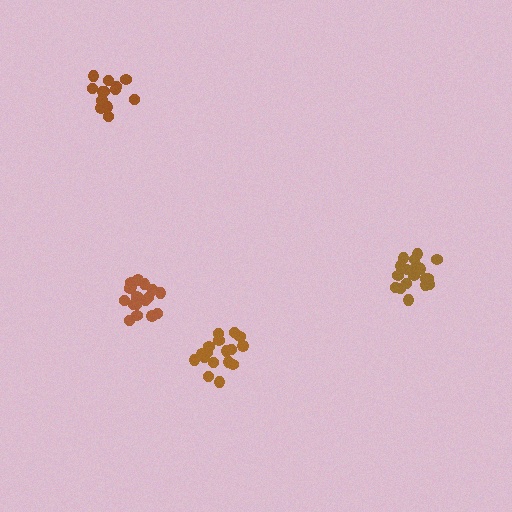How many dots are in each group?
Group 1: 17 dots, Group 2: 13 dots, Group 3: 19 dots, Group 4: 18 dots (67 total).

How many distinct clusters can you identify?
There are 4 distinct clusters.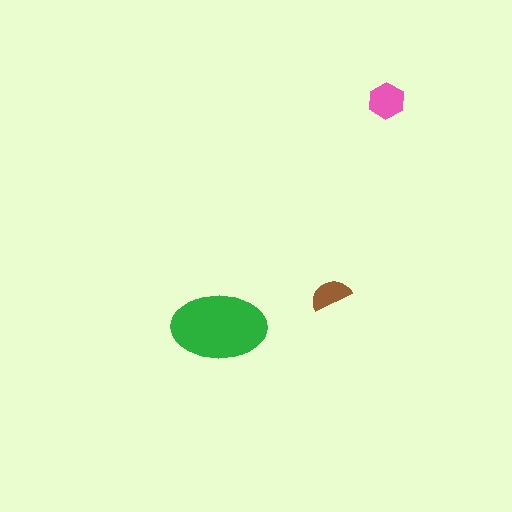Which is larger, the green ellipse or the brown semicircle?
The green ellipse.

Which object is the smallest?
The brown semicircle.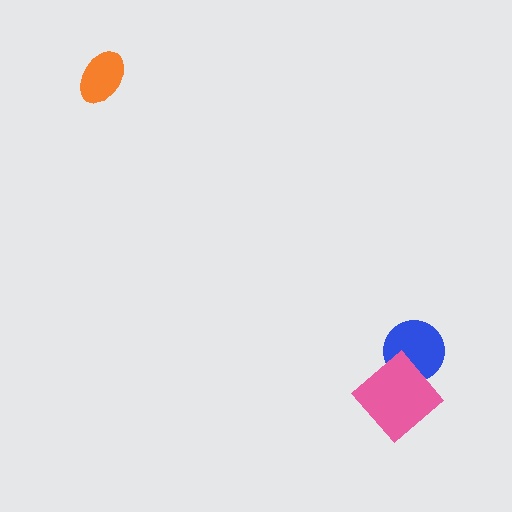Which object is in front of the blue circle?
The pink diamond is in front of the blue circle.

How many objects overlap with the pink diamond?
1 object overlaps with the pink diamond.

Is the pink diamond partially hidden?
No, no other shape covers it.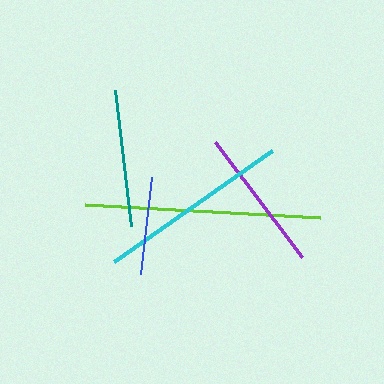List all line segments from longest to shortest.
From longest to shortest: lime, cyan, purple, teal, blue.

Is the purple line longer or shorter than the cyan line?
The cyan line is longer than the purple line.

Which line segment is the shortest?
The blue line is the shortest at approximately 97 pixels.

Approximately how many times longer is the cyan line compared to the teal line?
The cyan line is approximately 1.4 times the length of the teal line.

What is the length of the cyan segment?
The cyan segment is approximately 193 pixels long.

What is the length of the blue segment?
The blue segment is approximately 97 pixels long.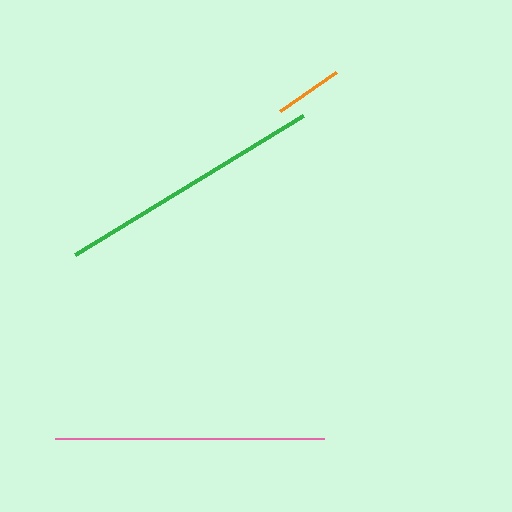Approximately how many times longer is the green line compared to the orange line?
The green line is approximately 3.9 times the length of the orange line.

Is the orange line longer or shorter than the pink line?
The pink line is longer than the orange line.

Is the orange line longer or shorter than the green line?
The green line is longer than the orange line.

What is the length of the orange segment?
The orange segment is approximately 68 pixels long.